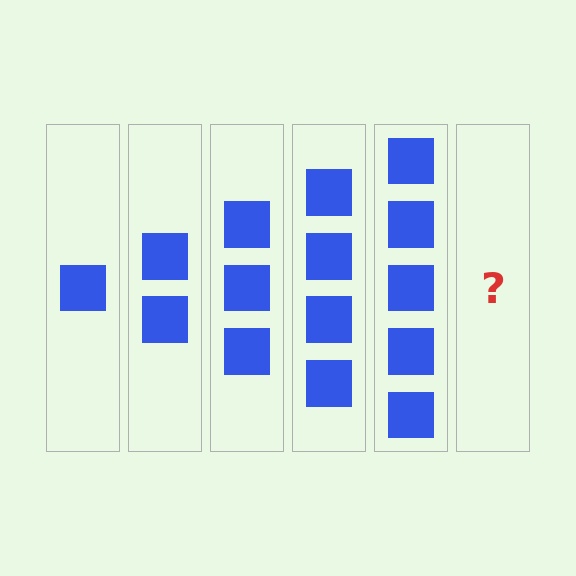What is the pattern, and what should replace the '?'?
The pattern is that each step adds one more square. The '?' should be 6 squares.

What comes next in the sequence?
The next element should be 6 squares.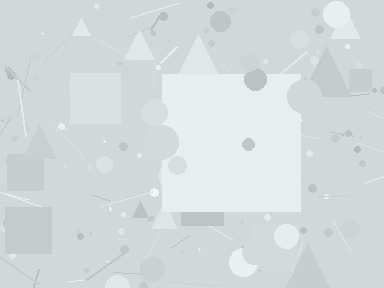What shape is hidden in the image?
A square is hidden in the image.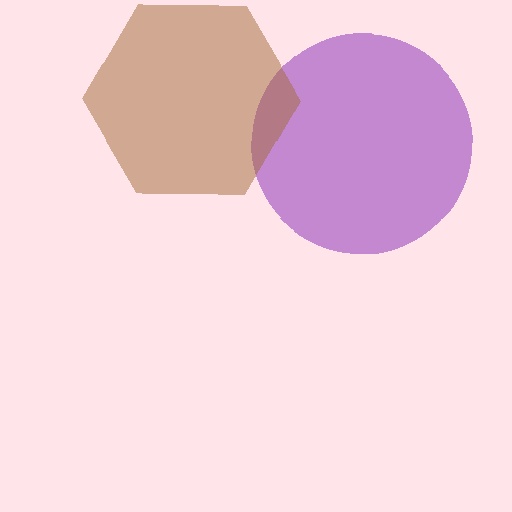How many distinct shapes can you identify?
There are 2 distinct shapes: a purple circle, a brown hexagon.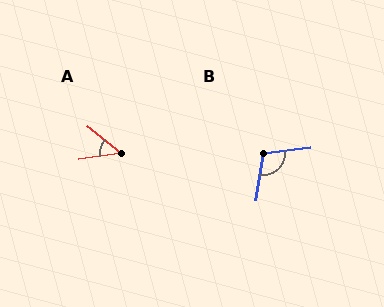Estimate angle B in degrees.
Approximately 107 degrees.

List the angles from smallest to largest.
A (48°), B (107°).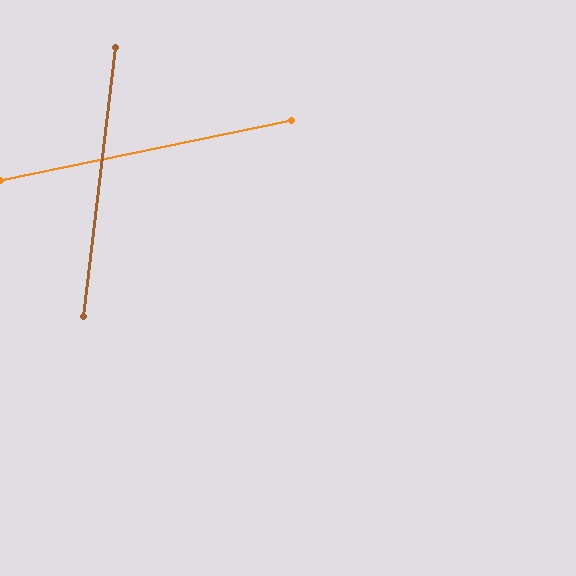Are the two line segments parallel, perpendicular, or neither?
Neither parallel nor perpendicular — they differ by about 72°.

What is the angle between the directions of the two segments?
Approximately 72 degrees.